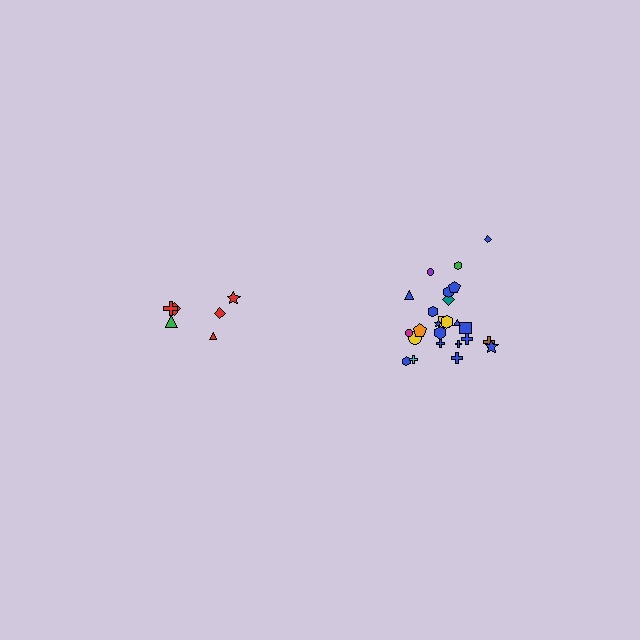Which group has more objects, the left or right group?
The right group.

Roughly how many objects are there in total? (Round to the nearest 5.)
Roughly 30 objects in total.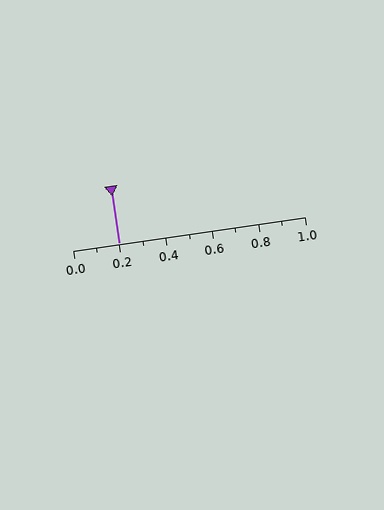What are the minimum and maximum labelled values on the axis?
The axis runs from 0.0 to 1.0.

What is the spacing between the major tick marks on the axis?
The major ticks are spaced 0.2 apart.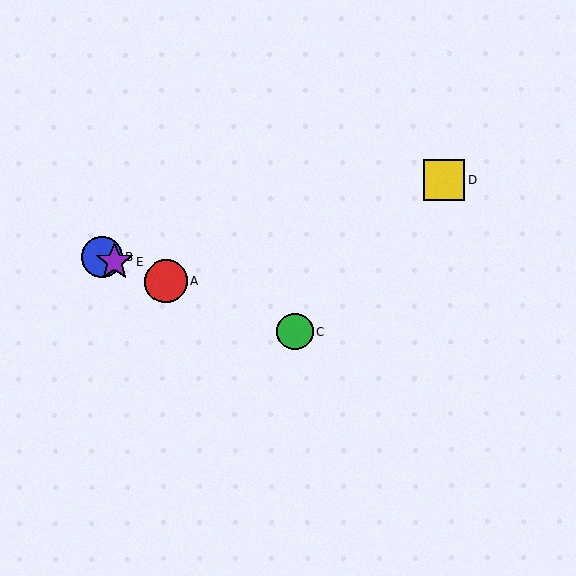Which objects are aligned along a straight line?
Objects A, B, C, E are aligned along a straight line.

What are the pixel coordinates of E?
Object E is at (114, 261).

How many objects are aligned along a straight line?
4 objects (A, B, C, E) are aligned along a straight line.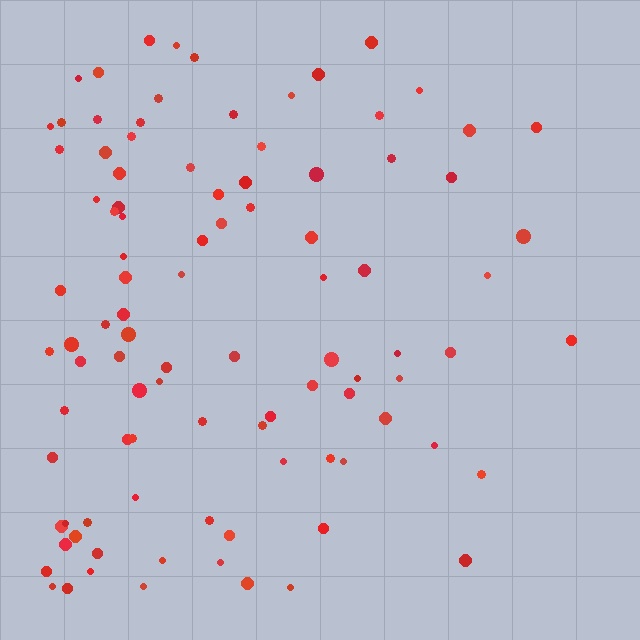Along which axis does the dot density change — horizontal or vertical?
Horizontal.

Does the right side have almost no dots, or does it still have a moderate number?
Still a moderate number, just noticeably fewer than the left.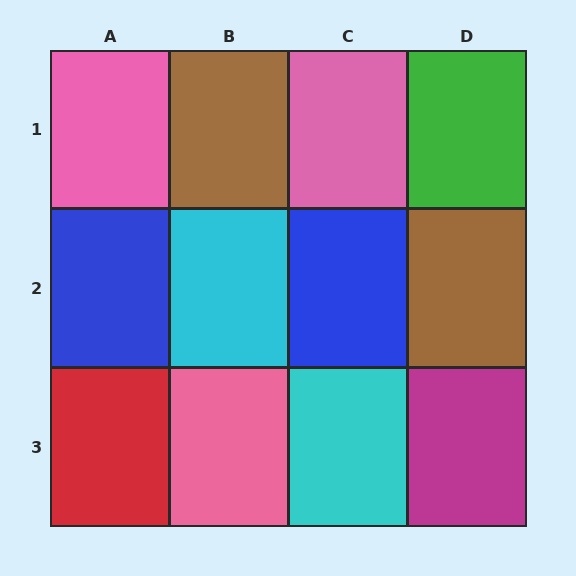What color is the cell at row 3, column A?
Red.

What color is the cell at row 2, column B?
Cyan.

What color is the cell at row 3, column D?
Magenta.